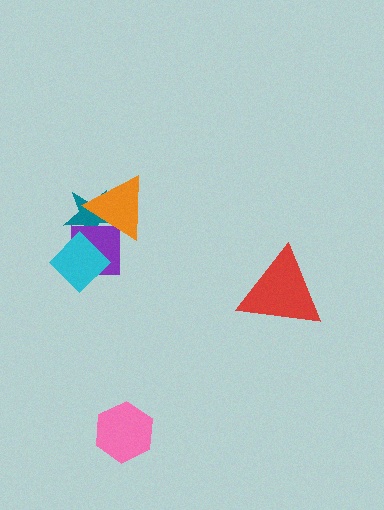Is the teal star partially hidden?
Yes, it is partially covered by another shape.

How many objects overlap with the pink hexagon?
0 objects overlap with the pink hexagon.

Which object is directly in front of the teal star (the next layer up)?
The purple square is directly in front of the teal star.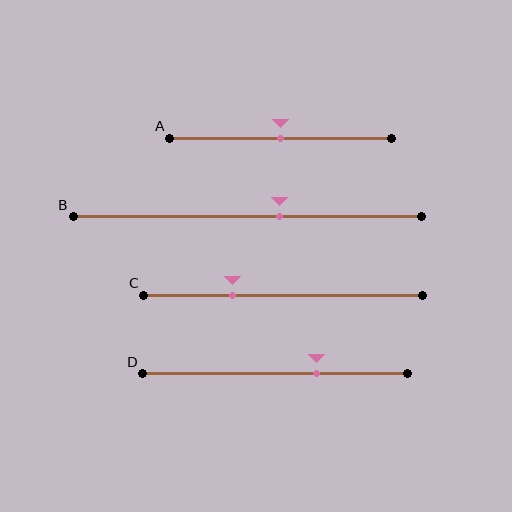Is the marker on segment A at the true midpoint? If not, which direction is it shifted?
Yes, the marker on segment A is at the true midpoint.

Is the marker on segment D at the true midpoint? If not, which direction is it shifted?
No, the marker on segment D is shifted to the right by about 16% of the segment length.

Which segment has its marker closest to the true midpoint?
Segment A has its marker closest to the true midpoint.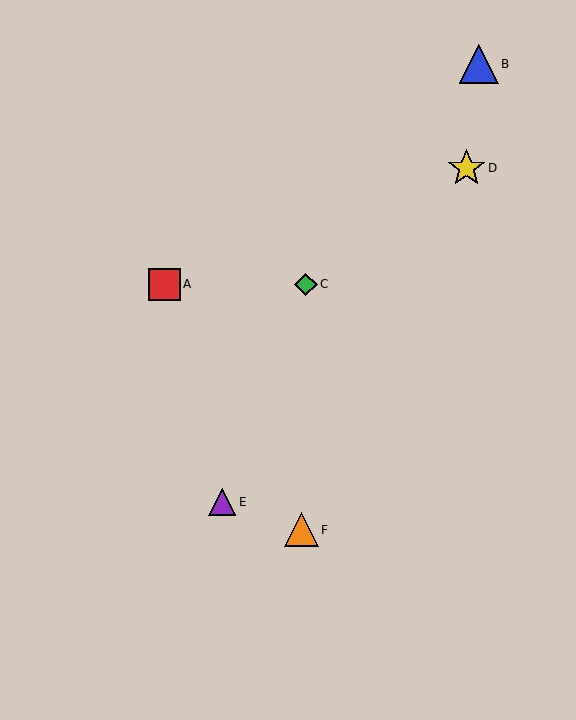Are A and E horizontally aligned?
No, A is at y≈284 and E is at y≈502.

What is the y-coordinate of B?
Object B is at y≈64.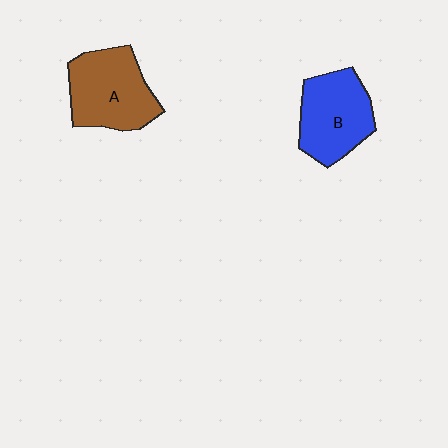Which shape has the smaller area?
Shape B (blue).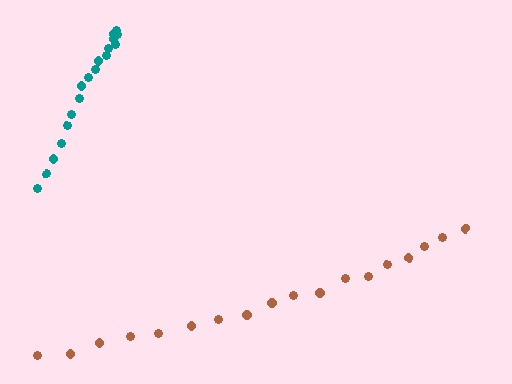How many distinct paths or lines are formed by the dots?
There are 2 distinct paths.